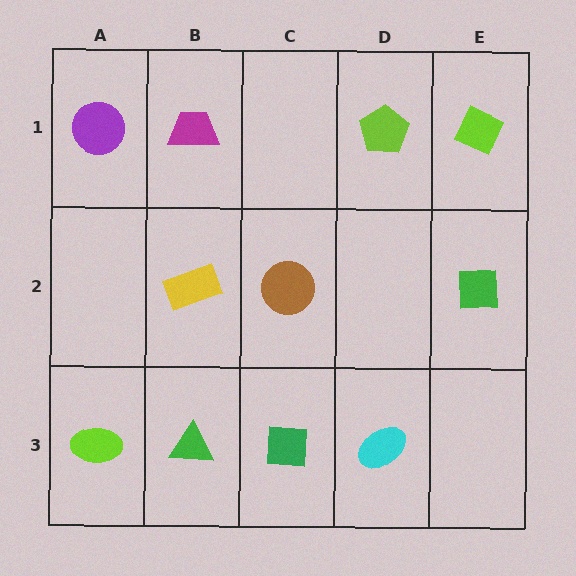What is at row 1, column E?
A lime diamond.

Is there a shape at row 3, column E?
No, that cell is empty.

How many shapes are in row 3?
4 shapes.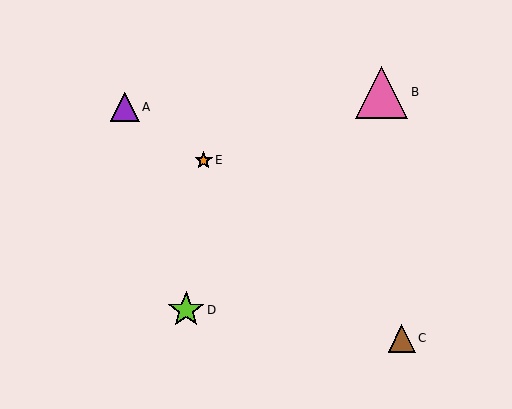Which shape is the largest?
The pink triangle (labeled B) is the largest.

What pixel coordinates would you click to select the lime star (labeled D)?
Click at (186, 310) to select the lime star D.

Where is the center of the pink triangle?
The center of the pink triangle is at (382, 92).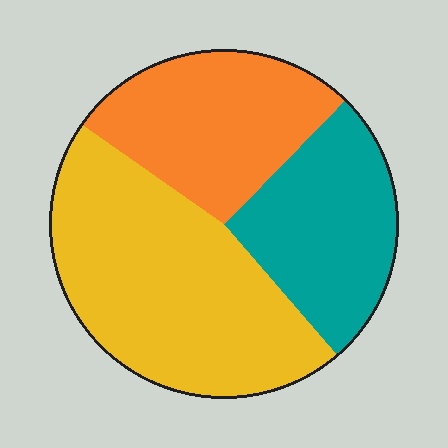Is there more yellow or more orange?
Yellow.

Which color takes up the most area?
Yellow, at roughly 45%.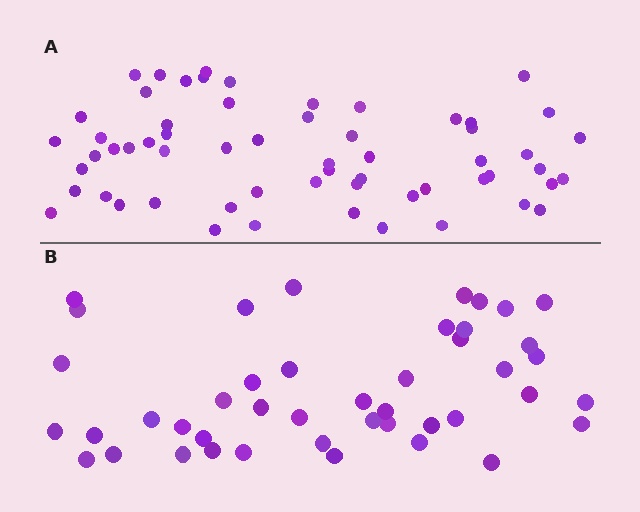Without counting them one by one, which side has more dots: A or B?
Region A (the top region) has more dots.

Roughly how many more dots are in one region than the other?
Region A has approximately 15 more dots than region B.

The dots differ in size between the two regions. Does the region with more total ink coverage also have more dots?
No. Region B has more total ink coverage because its dots are larger, but region A actually contains more individual dots. Total area can be misleading — the number of items is what matters here.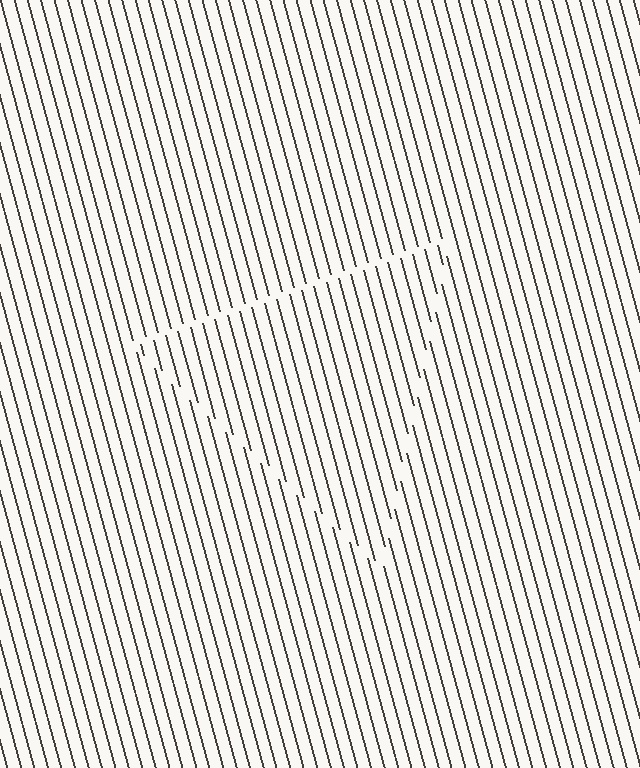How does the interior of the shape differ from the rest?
The interior of the shape contains the same grating, shifted by half a period — the contour is defined by the phase discontinuity where line-ends from the inner and outer gratings abut.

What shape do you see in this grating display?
An illusory triangle. The interior of the shape contains the same grating, shifted by half a period — the contour is defined by the phase discontinuity where line-ends from the inner and outer gratings abut.